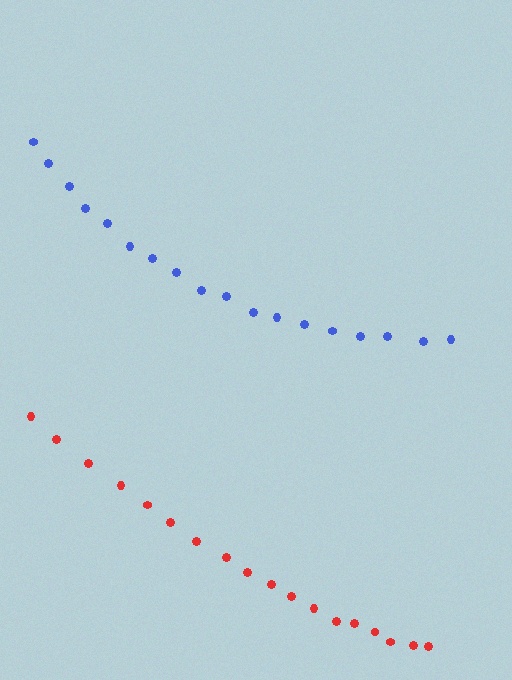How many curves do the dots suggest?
There are 2 distinct paths.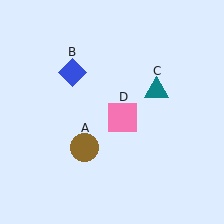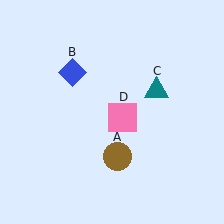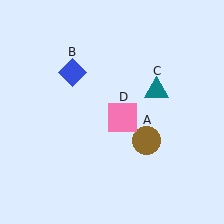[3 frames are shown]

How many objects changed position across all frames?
1 object changed position: brown circle (object A).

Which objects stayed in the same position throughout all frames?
Blue diamond (object B) and teal triangle (object C) and pink square (object D) remained stationary.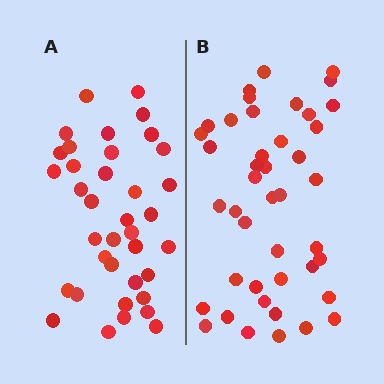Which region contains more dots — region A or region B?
Region B (the right region) has more dots.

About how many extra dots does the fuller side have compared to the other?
Region B has about 6 more dots than region A.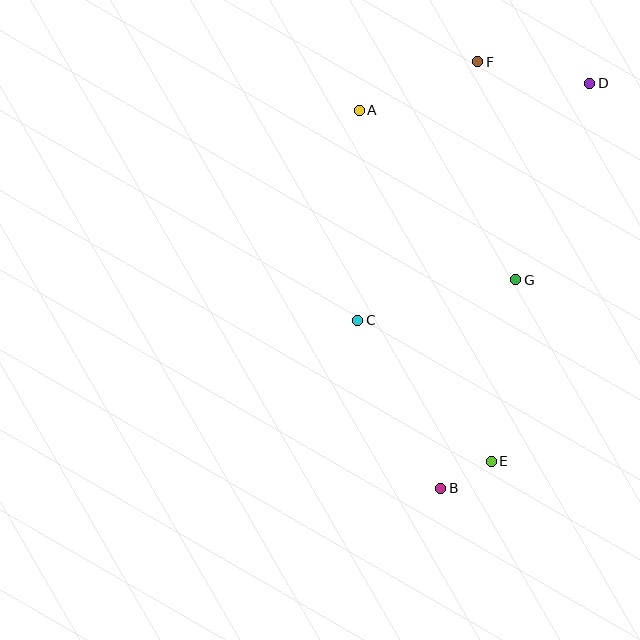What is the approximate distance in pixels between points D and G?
The distance between D and G is approximately 210 pixels.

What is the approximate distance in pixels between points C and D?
The distance between C and D is approximately 332 pixels.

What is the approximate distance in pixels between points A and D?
The distance between A and D is approximately 232 pixels.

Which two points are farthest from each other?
Points B and D are farthest from each other.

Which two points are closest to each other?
Points B and E are closest to each other.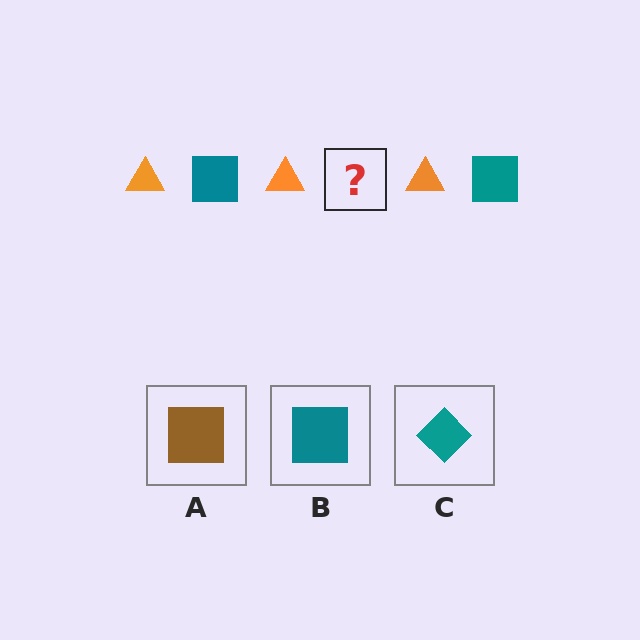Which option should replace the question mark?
Option B.